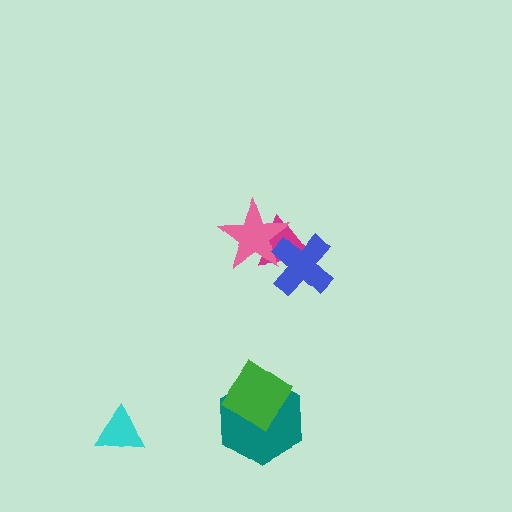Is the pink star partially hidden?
Yes, it is partially covered by another shape.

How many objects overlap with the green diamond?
1 object overlaps with the green diamond.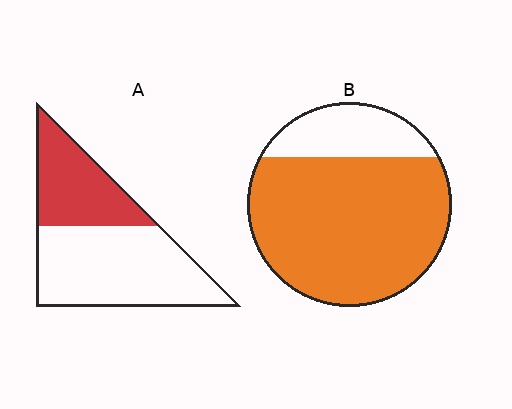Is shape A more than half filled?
No.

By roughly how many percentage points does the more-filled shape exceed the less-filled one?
By roughly 40 percentage points (B over A).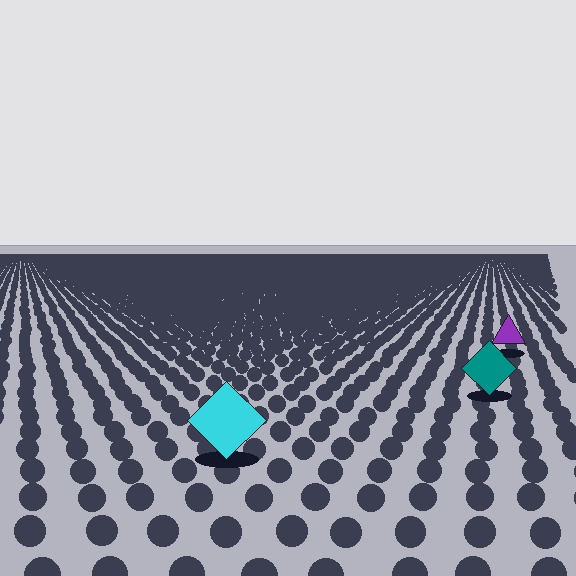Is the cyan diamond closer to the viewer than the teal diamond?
Yes. The cyan diamond is closer — you can tell from the texture gradient: the ground texture is coarser near it.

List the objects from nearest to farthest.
From nearest to farthest: the cyan diamond, the teal diamond, the purple triangle.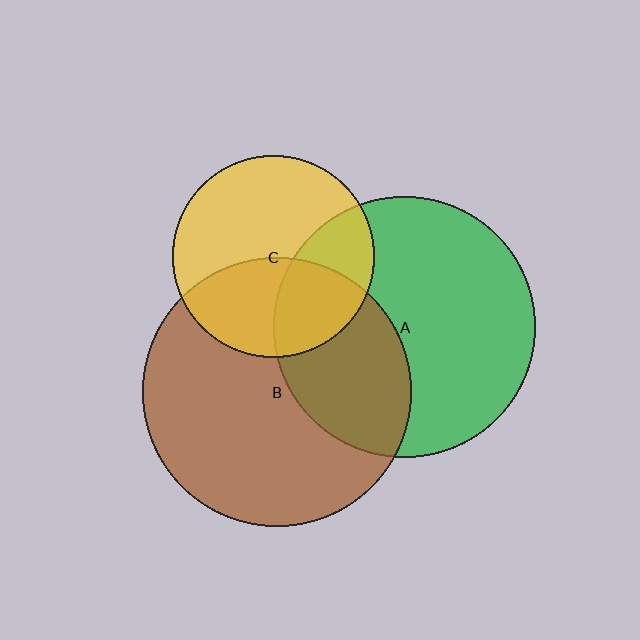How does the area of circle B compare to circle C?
Approximately 1.8 times.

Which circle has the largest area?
Circle B (brown).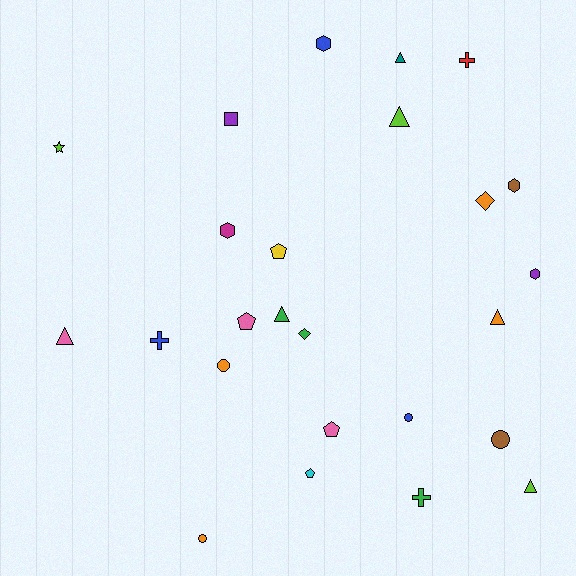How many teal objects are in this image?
There is 1 teal object.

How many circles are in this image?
There are 4 circles.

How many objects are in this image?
There are 25 objects.